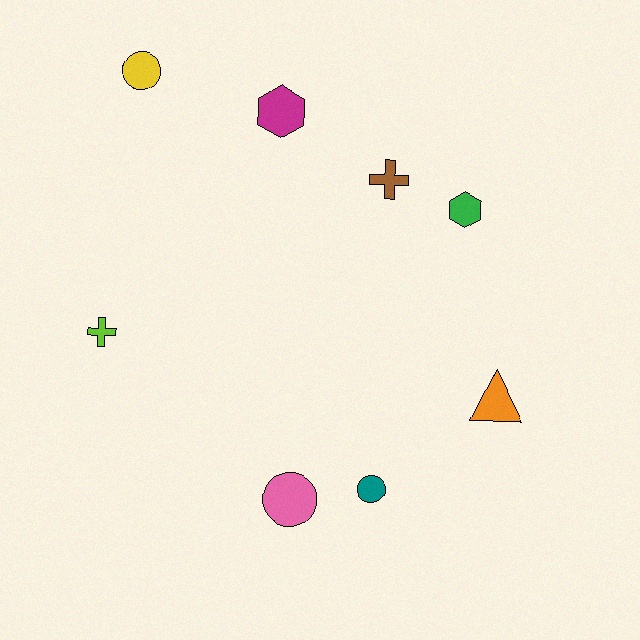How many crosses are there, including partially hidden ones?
There are 2 crosses.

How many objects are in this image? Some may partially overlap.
There are 8 objects.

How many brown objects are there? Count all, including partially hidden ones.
There is 1 brown object.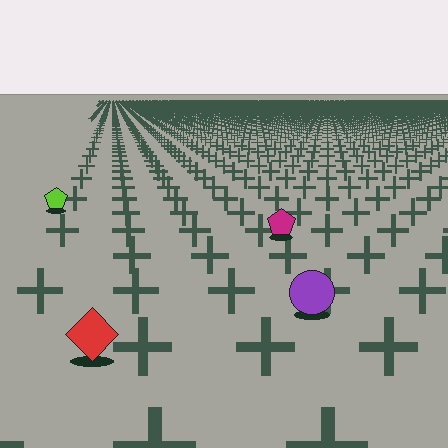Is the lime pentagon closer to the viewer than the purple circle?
No. The purple circle is closer — you can tell from the texture gradient: the ground texture is coarser near it.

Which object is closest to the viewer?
The red diamond is closest. The texture marks near it are larger and more spread out.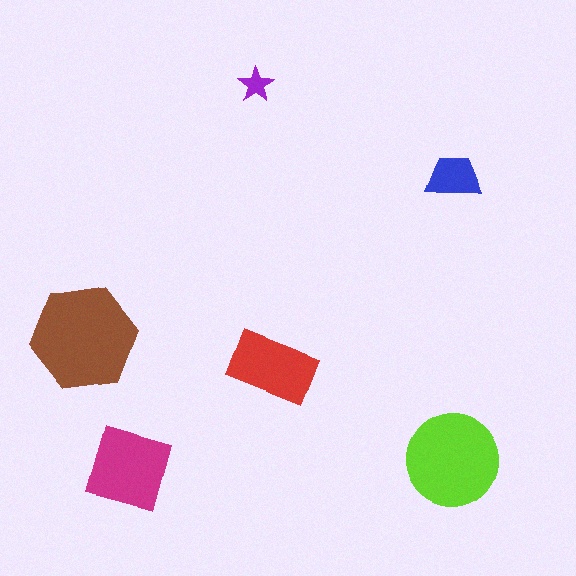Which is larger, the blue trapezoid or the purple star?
The blue trapezoid.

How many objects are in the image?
There are 6 objects in the image.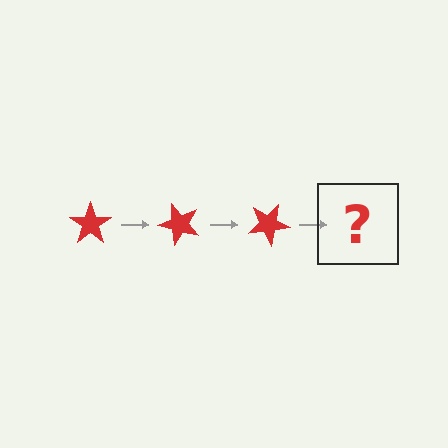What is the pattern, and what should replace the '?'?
The pattern is that the star rotates 50 degrees each step. The '?' should be a red star rotated 150 degrees.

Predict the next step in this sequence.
The next step is a red star rotated 150 degrees.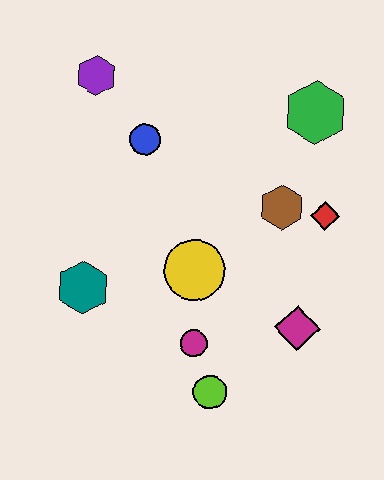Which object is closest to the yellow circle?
The magenta circle is closest to the yellow circle.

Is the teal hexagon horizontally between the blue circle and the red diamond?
No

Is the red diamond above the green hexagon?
No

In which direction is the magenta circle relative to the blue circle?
The magenta circle is below the blue circle.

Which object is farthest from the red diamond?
The purple hexagon is farthest from the red diamond.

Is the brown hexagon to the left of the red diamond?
Yes